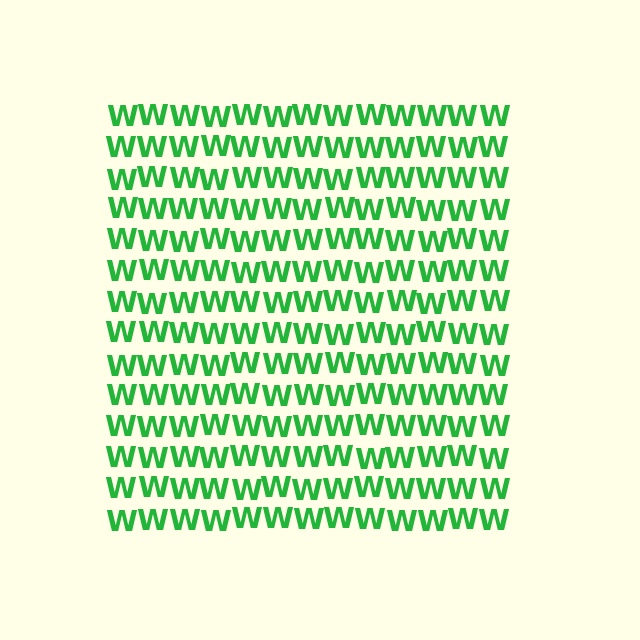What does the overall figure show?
The overall figure shows a square.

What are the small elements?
The small elements are letter W's.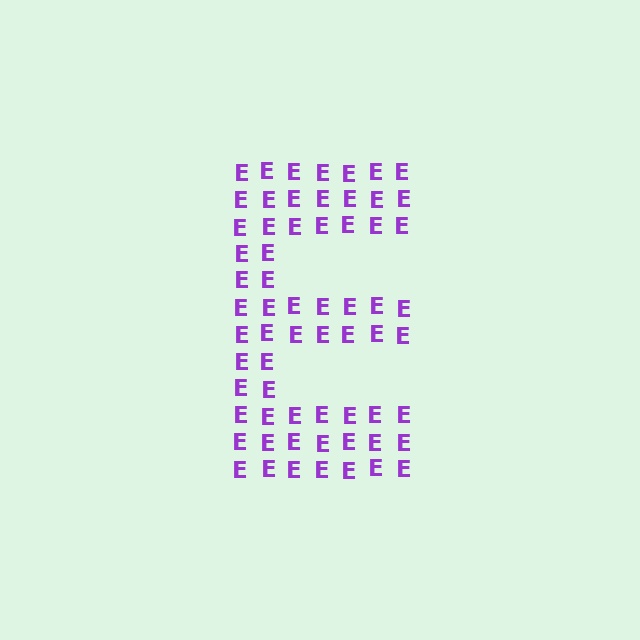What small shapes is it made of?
It is made of small letter E's.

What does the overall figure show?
The overall figure shows the letter E.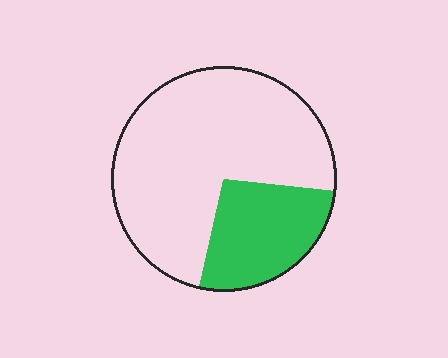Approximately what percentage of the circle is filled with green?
Approximately 25%.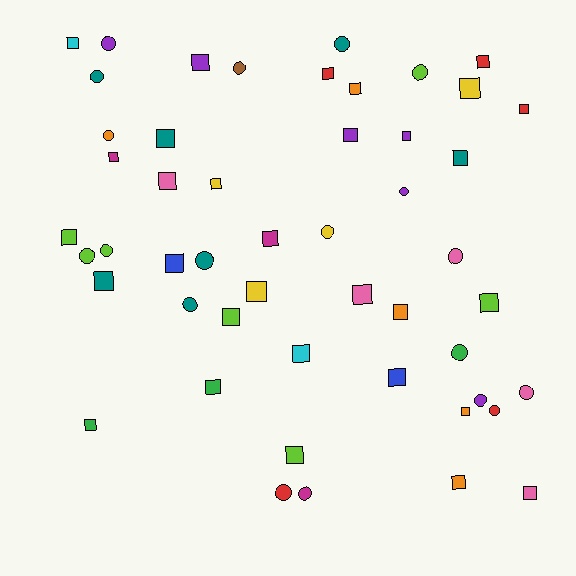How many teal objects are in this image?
There are 7 teal objects.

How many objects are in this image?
There are 50 objects.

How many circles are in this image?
There are 19 circles.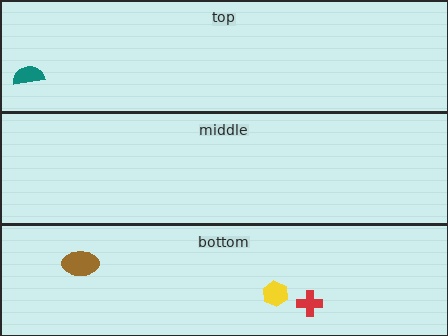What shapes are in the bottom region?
The yellow hexagon, the red cross, the brown ellipse.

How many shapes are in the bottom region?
3.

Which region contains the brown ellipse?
The bottom region.